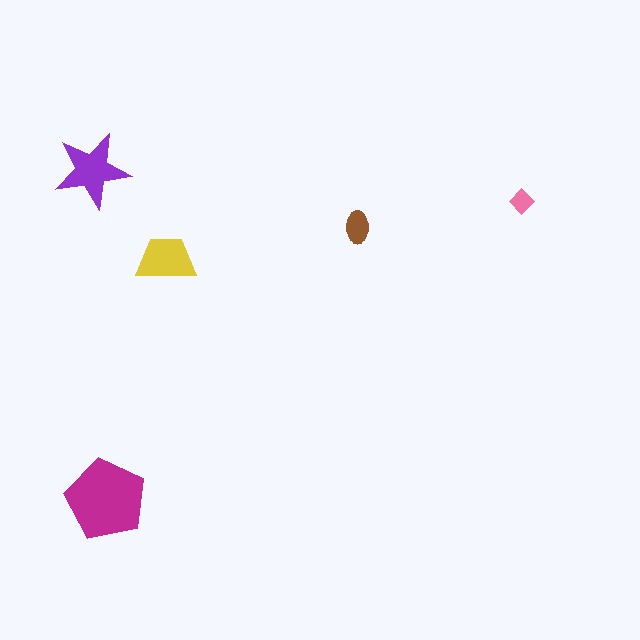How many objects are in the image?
There are 5 objects in the image.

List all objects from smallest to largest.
The pink diamond, the brown ellipse, the yellow trapezoid, the purple star, the magenta pentagon.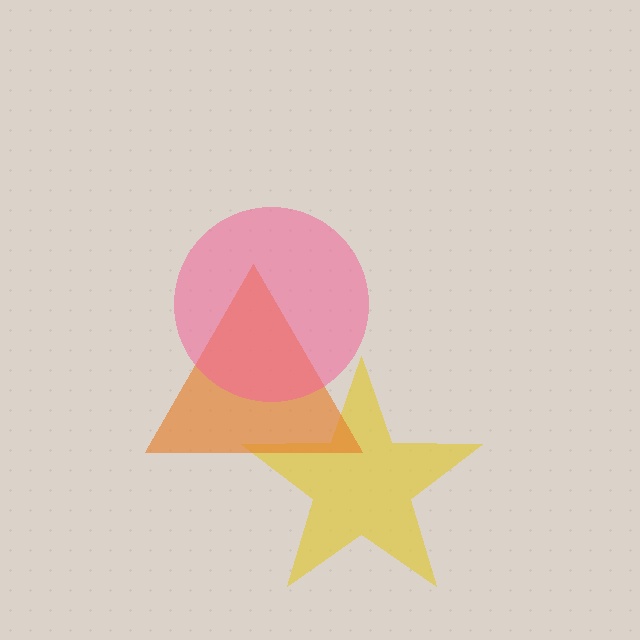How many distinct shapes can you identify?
There are 3 distinct shapes: a yellow star, an orange triangle, a pink circle.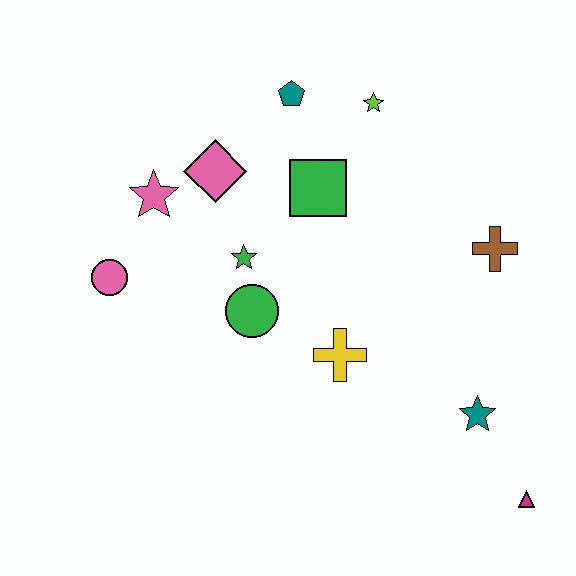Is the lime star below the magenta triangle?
No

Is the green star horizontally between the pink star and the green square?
Yes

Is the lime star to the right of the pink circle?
Yes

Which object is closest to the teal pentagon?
The lime star is closest to the teal pentagon.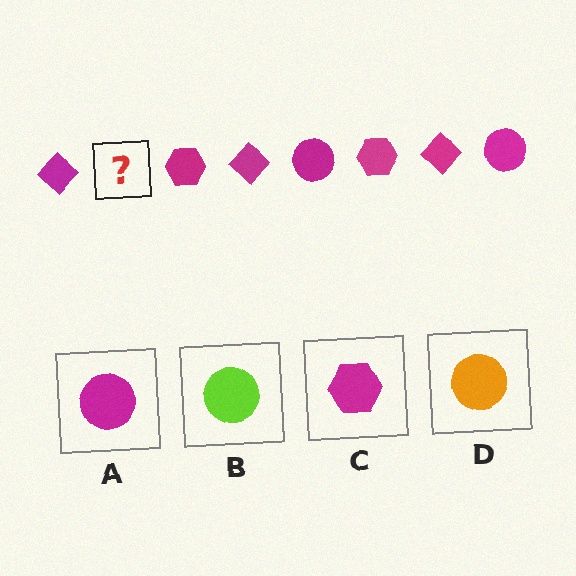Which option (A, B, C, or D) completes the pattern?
A.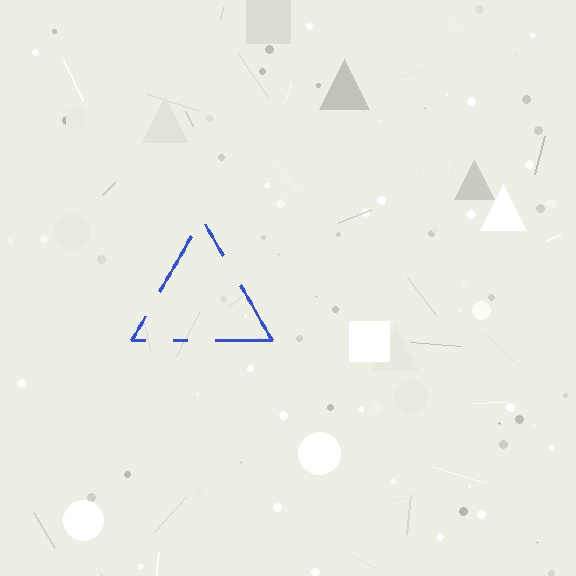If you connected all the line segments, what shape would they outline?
They would outline a triangle.